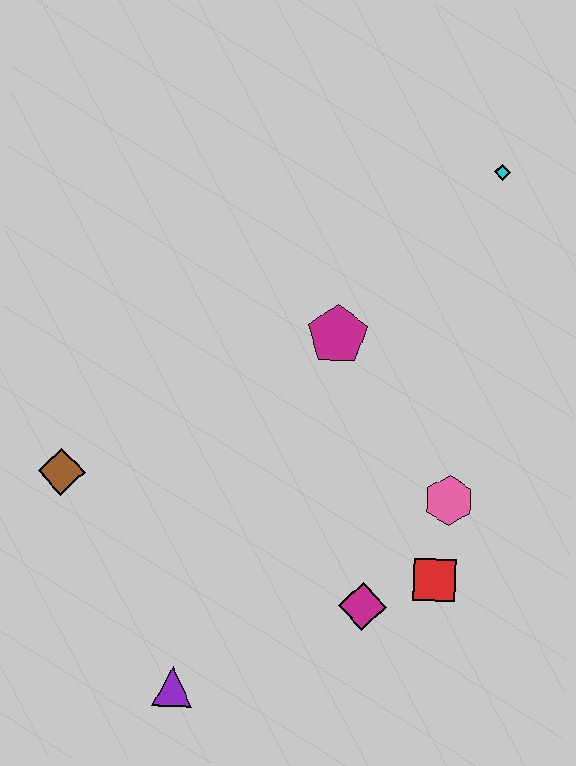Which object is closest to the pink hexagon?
The red square is closest to the pink hexagon.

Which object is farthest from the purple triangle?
The cyan diamond is farthest from the purple triangle.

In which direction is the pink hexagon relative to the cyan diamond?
The pink hexagon is below the cyan diamond.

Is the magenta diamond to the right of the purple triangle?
Yes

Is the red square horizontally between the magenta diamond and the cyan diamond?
Yes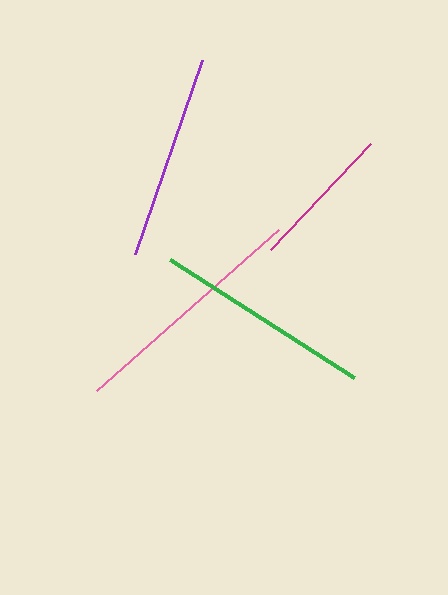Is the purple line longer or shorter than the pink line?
The pink line is longer than the purple line.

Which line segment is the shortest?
The magenta line is the shortest at approximately 146 pixels.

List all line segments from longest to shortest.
From longest to shortest: pink, green, purple, magenta.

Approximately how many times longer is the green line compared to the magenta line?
The green line is approximately 1.5 times the length of the magenta line.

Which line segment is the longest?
The pink line is the longest at approximately 243 pixels.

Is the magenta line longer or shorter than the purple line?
The purple line is longer than the magenta line.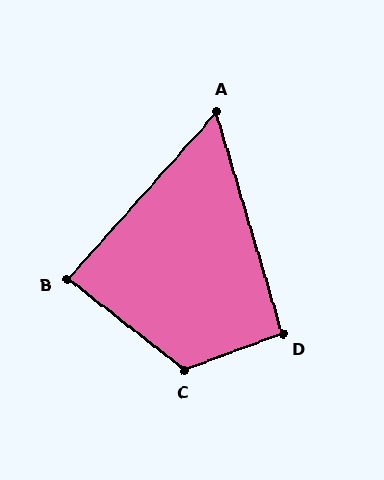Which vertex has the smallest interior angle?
A, at approximately 58 degrees.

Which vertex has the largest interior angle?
C, at approximately 122 degrees.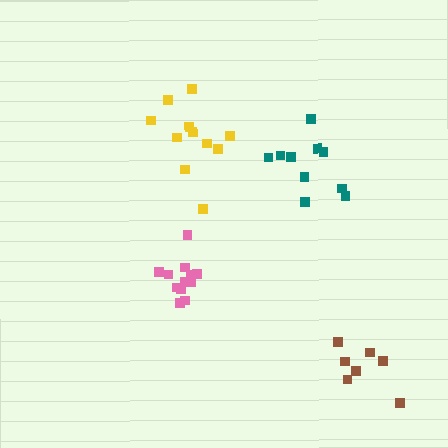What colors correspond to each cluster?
The clusters are colored: pink, teal, brown, yellow.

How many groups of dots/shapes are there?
There are 4 groups.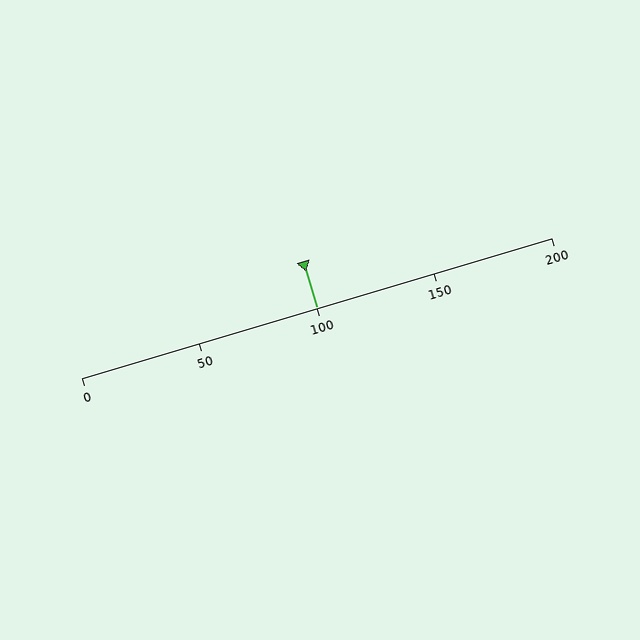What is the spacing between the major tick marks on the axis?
The major ticks are spaced 50 apart.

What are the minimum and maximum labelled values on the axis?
The axis runs from 0 to 200.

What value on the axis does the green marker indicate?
The marker indicates approximately 100.